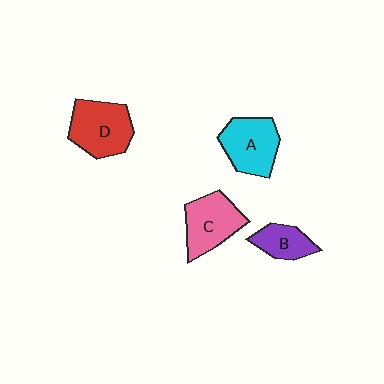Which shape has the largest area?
Shape D (red).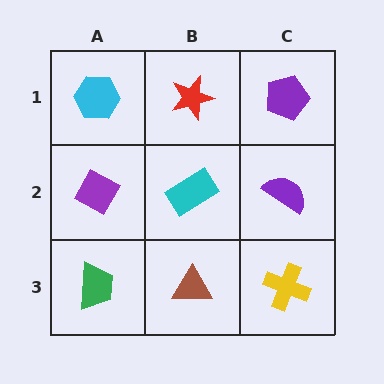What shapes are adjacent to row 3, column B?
A cyan rectangle (row 2, column B), a green trapezoid (row 3, column A), a yellow cross (row 3, column C).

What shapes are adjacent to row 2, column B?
A red star (row 1, column B), a brown triangle (row 3, column B), a purple diamond (row 2, column A), a purple semicircle (row 2, column C).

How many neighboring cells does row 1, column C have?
2.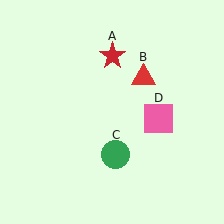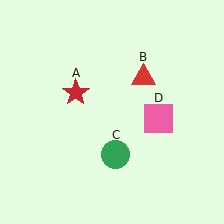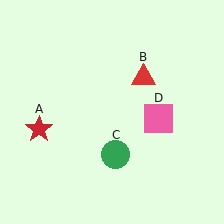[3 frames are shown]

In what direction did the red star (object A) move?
The red star (object A) moved down and to the left.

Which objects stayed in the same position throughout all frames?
Red triangle (object B) and green circle (object C) and pink square (object D) remained stationary.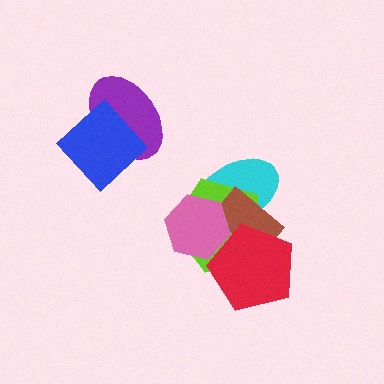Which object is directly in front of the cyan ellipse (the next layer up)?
The lime pentagon is directly in front of the cyan ellipse.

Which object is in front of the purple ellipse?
The blue diamond is in front of the purple ellipse.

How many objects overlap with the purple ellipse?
1 object overlaps with the purple ellipse.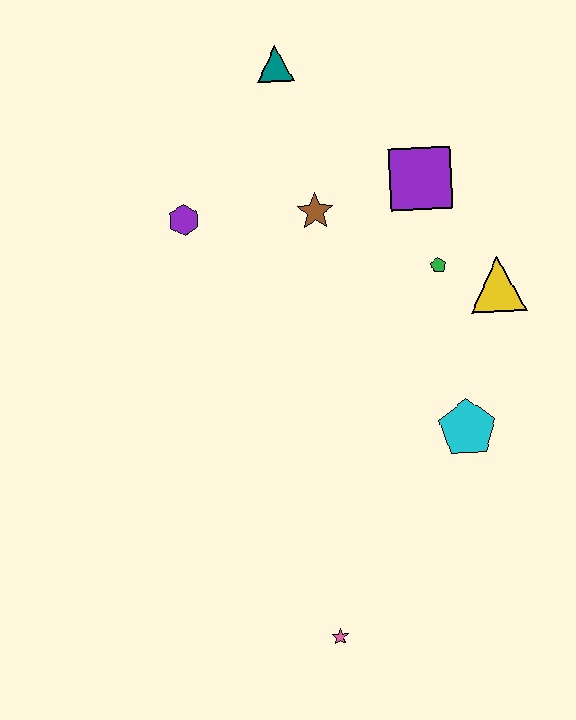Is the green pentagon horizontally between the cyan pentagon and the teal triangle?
Yes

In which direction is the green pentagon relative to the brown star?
The green pentagon is to the right of the brown star.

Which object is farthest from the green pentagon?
The pink star is farthest from the green pentagon.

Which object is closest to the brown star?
The purple square is closest to the brown star.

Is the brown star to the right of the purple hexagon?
Yes